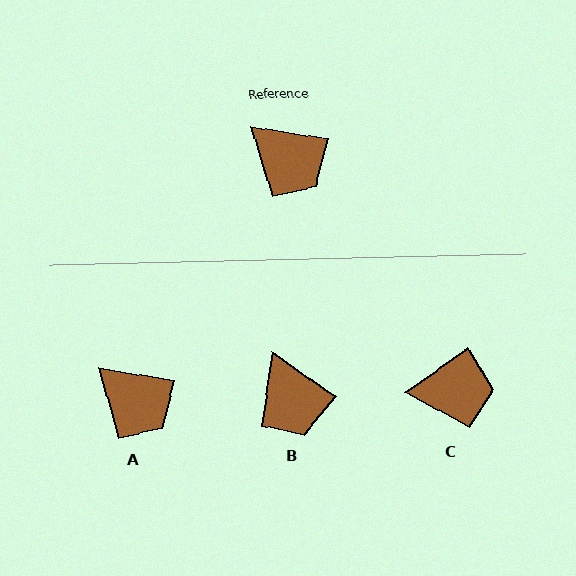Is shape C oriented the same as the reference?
No, it is off by about 45 degrees.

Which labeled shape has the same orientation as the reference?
A.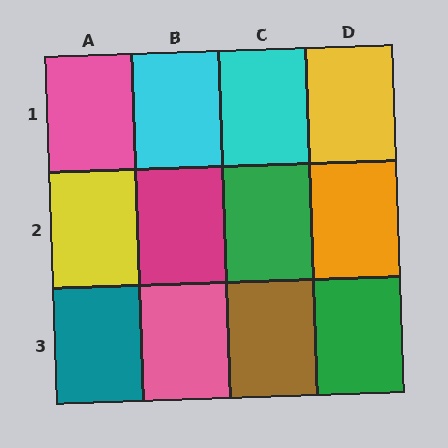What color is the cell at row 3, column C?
Brown.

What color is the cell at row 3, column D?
Green.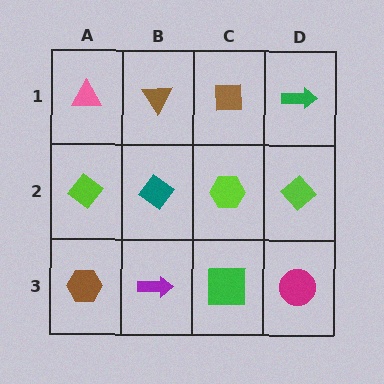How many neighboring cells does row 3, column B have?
3.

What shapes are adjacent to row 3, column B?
A teal diamond (row 2, column B), a brown hexagon (row 3, column A), a green square (row 3, column C).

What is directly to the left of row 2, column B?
A lime diamond.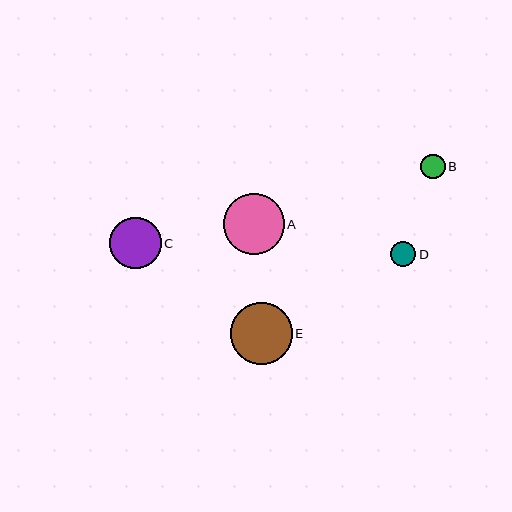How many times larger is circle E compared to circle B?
Circle E is approximately 2.5 times the size of circle B.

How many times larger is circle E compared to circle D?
Circle E is approximately 2.5 times the size of circle D.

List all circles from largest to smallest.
From largest to smallest: E, A, C, D, B.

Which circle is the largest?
Circle E is the largest with a size of approximately 62 pixels.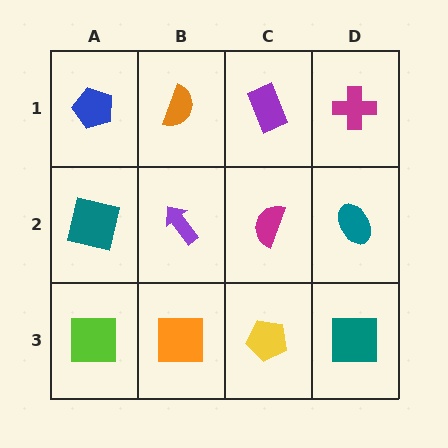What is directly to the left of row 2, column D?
A magenta semicircle.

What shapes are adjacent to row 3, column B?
A purple arrow (row 2, column B), a lime square (row 3, column A), a yellow pentagon (row 3, column C).